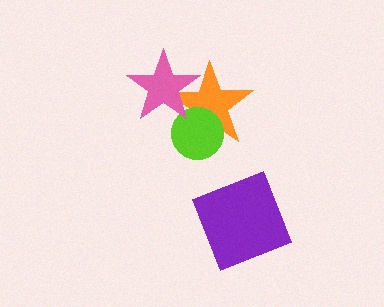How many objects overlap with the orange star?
2 objects overlap with the orange star.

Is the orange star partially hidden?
Yes, it is partially covered by another shape.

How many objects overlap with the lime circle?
2 objects overlap with the lime circle.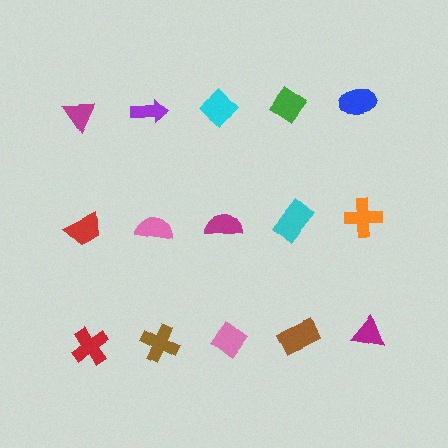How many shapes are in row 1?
5 shapes.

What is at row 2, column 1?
A red trapezoid.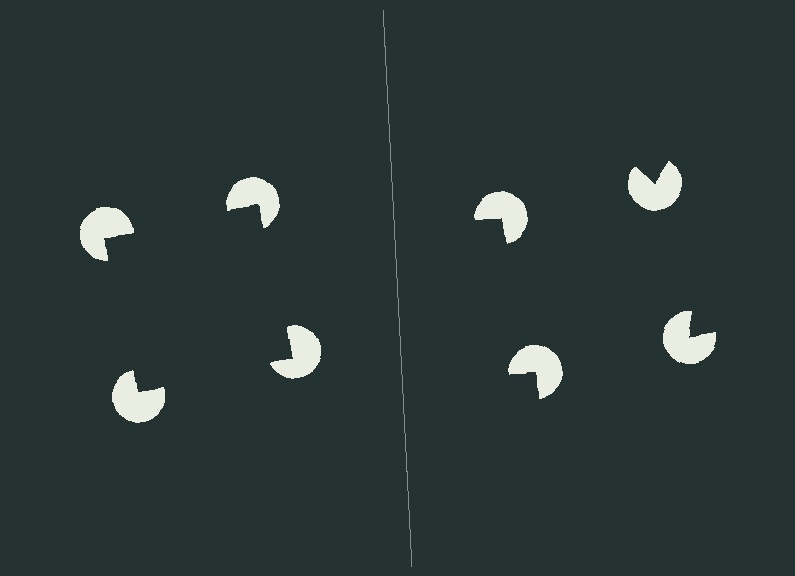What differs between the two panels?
The pac-man discs are positioned identically on both sides; only the wedge orientations differ. On the left they align to a square; on the right they are misaligned.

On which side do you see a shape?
An illusory square appears on the left side. On the right side the wedge cuts are rotated, so no coherent shape forms.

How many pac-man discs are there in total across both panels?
8 — 4 on each side.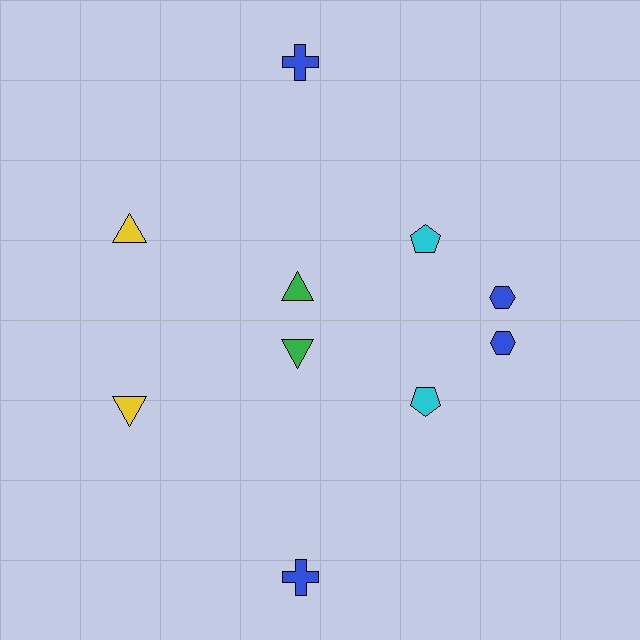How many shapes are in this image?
There are 10 shapes in this image.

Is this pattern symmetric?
Yes, this pattern has bilateral (reflection) symmetry.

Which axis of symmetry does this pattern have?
The pattern has a horizontal axis of symmetry running through the center of the image.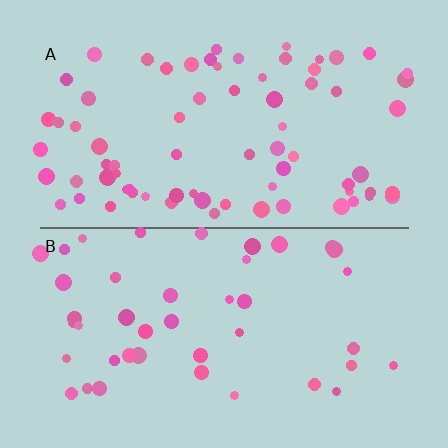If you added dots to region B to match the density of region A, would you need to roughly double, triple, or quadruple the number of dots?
Approximately double.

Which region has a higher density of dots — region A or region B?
A (the top).